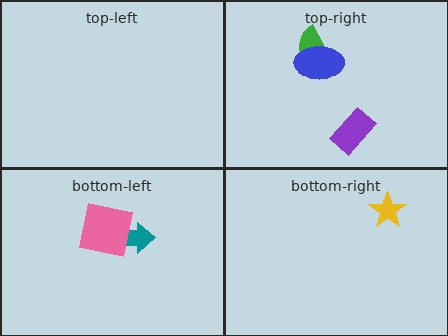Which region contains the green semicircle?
The top-right region.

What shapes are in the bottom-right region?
The yellow star.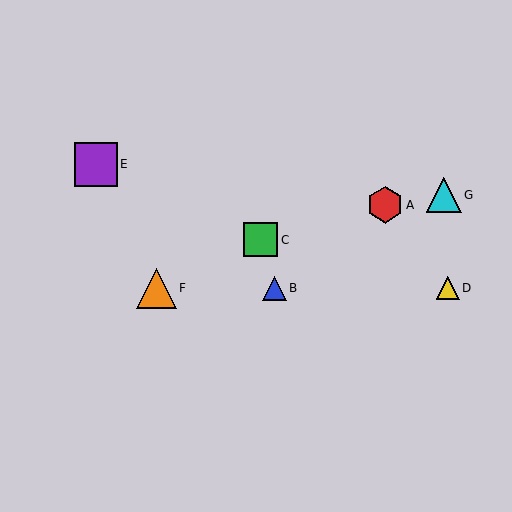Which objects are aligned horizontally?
Objects B, D, F are aligned horizontally.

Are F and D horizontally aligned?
Yes, both are at y≈288.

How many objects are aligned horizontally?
3 objects (B, D, F) are aligned horizontally.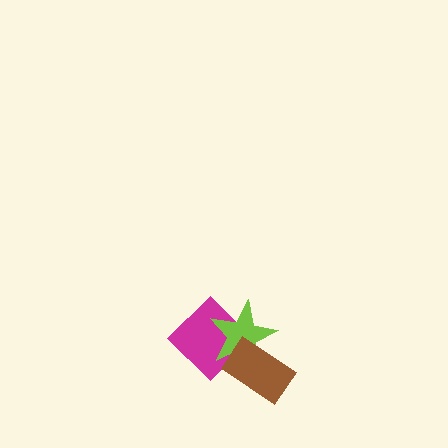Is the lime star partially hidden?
Yes, it is partially covered by another shape.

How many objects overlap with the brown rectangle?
2 objects overlap with the brown rectangle.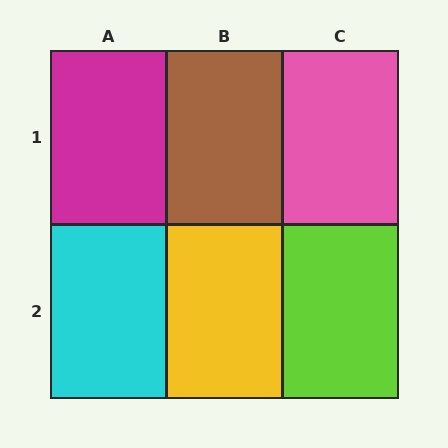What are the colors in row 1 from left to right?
Magenta, brown, pink.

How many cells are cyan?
1 cell is cyan.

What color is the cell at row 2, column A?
Cyan.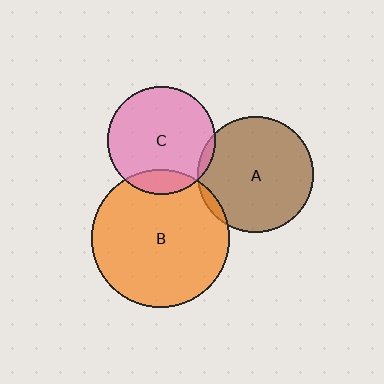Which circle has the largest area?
Circle B (orange).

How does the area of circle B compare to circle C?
Approximately 1.6 times.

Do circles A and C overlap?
Yes.